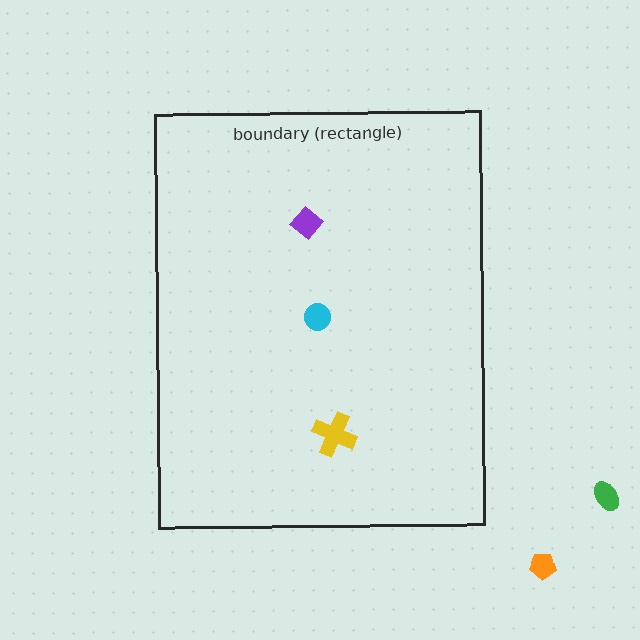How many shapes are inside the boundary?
3 inside, 2 outside.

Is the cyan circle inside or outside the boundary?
Inside.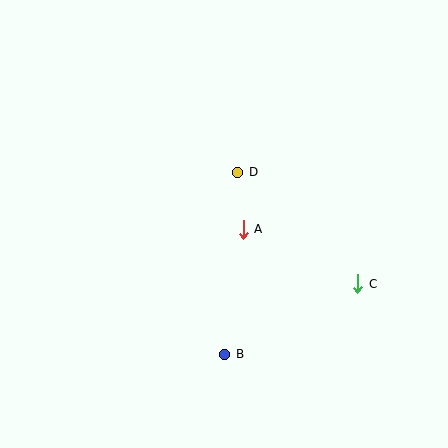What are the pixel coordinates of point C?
Point C is at (358, 284).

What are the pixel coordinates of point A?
Point A is at (243, 229).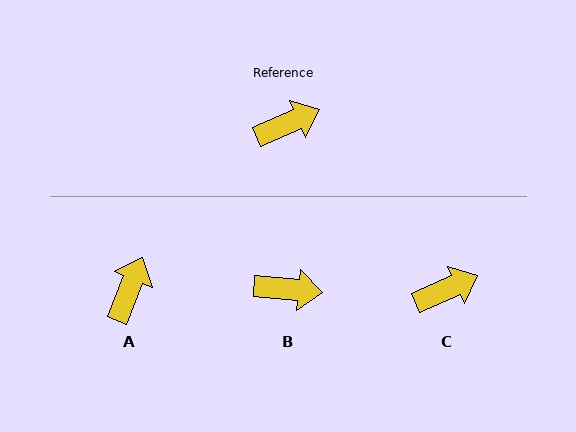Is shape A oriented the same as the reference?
No, it is off by about 44 degrees.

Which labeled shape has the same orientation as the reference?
C.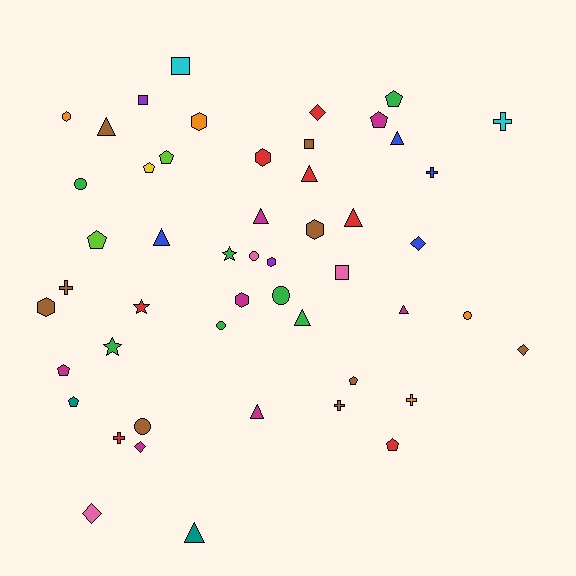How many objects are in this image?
There are 50 objects.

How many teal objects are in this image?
There are 2 teal objects.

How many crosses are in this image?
There are 6 crosses.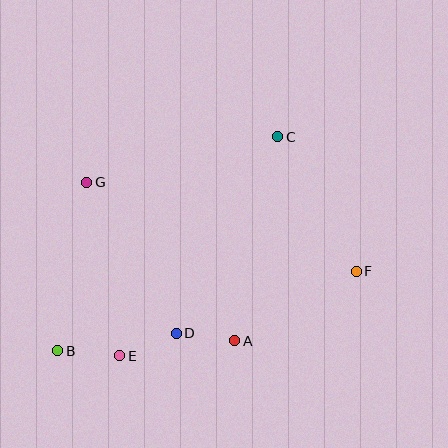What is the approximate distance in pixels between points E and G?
The distance between E and G is approximately 177 pixels.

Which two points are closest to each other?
Points A and D are closest to each other.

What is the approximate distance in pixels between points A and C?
The distance between A and C is approximately 209 pixels.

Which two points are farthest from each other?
Points B and F are farthest from each other.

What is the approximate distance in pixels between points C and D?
The distance between C and D is approximately 221 pixels.